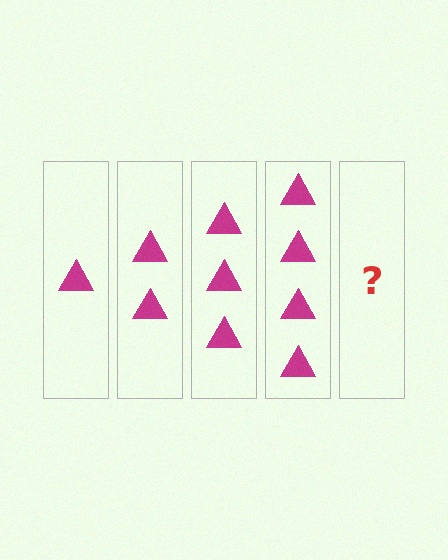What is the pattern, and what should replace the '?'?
The pattern is that each step adds one more triangle. The '?' should be 5 triangles.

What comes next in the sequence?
The next element should be 5 triangles.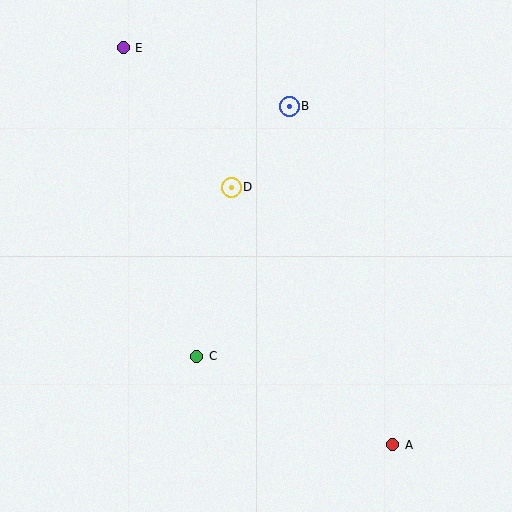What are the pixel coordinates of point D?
Point D is at (231, 187).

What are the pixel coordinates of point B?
Point B is at (289, 106).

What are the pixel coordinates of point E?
Point E is at (123, 48).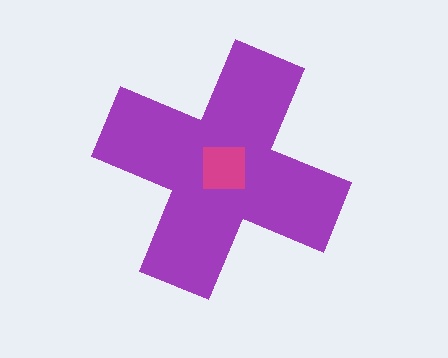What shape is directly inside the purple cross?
The magenta square.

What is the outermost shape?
The purple cross.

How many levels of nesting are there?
2.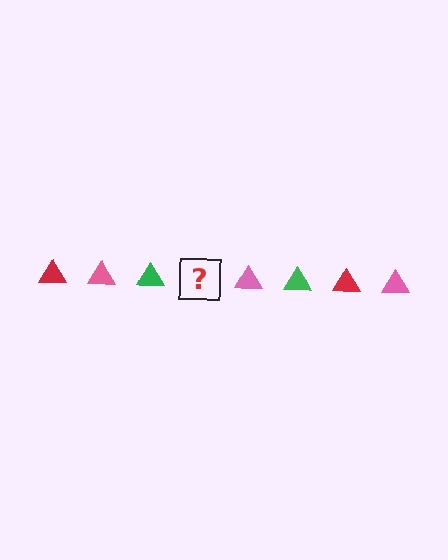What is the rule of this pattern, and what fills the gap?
The rule is that the pattern cycles through red, pink, green triangles. The gap should be filled with a red triangle.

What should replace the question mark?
The question mark should be replaced with a red triangle.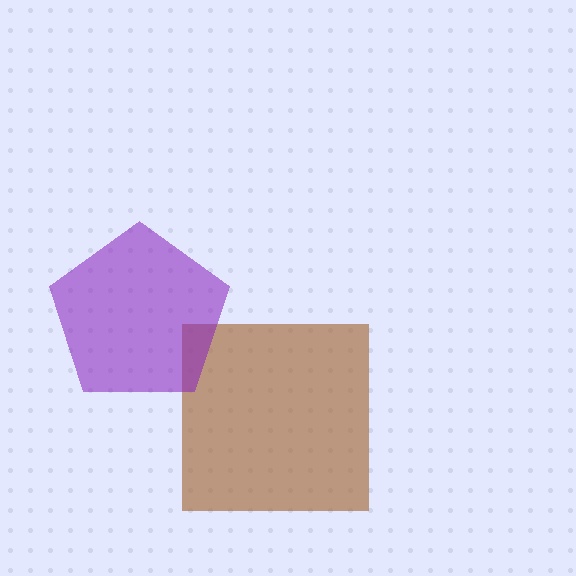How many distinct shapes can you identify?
There are 2 distinct shapes: a brown square, a purple pentagon.